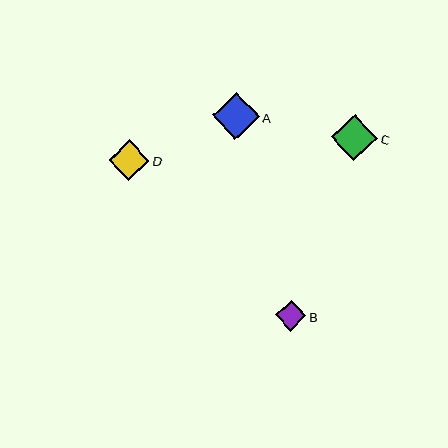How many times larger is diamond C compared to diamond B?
Diamond C is approximately 1.5 times the size of diamond B.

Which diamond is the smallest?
Diamond B is the smallest with a size of approximately 31 pixels.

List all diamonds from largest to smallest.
From largest to smallest: A, C, D, B.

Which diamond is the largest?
Diamond A is the largest with a size of approximately 47 pixels.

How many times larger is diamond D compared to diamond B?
Diamond D is approximately 1.3 times the size of diamond B.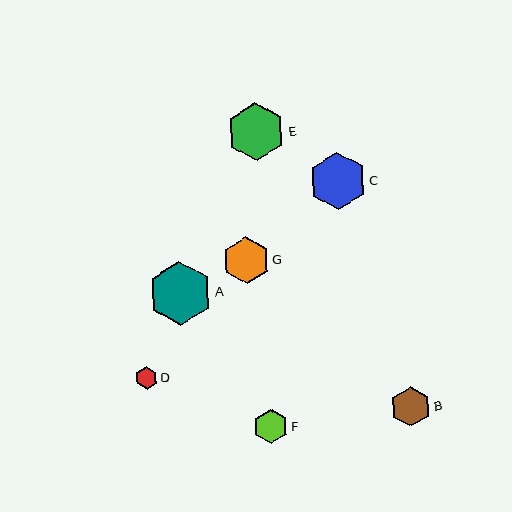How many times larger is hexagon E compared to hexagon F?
Hexagon E is approximately 1.7 times the size of hexagon F.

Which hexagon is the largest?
Hexagon A is the largest with a size of approximately 64 pixels.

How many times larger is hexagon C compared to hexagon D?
Hexagon C is approximately 2.5 times the size of hexagon D.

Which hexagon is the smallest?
Hexagon D is the smallest with a size of approximately 23 pixels.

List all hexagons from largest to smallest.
From largest to smallest: A, E, C, G, B, F, D.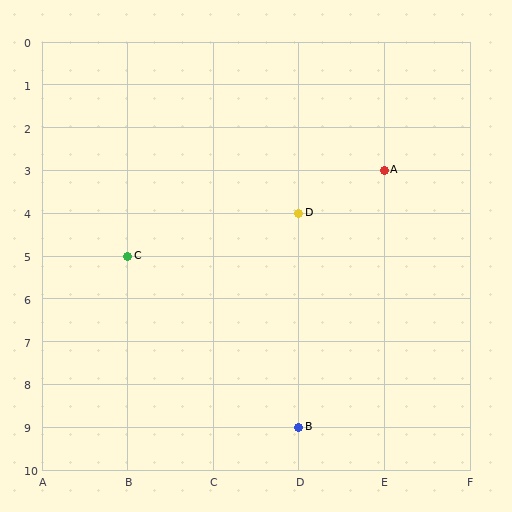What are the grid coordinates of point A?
Point A is at grid coordinates (E, 3).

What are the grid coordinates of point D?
Point D is at grid coordinates (D, 4).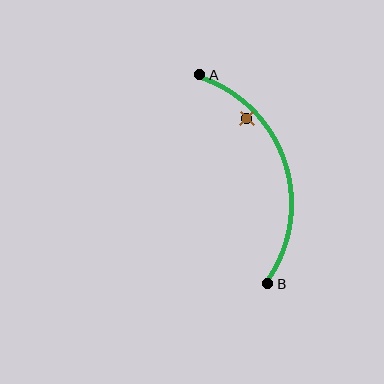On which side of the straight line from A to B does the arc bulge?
The arc bulges to the right of the straight line connecting A and B.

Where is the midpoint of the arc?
The arc midpoint is the point on the curve farthest from the straight line joining A and B. It sits to the right of that line.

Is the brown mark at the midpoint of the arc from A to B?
No — the brown mark does not lie on the arc at all. It sits slightly inside the curve.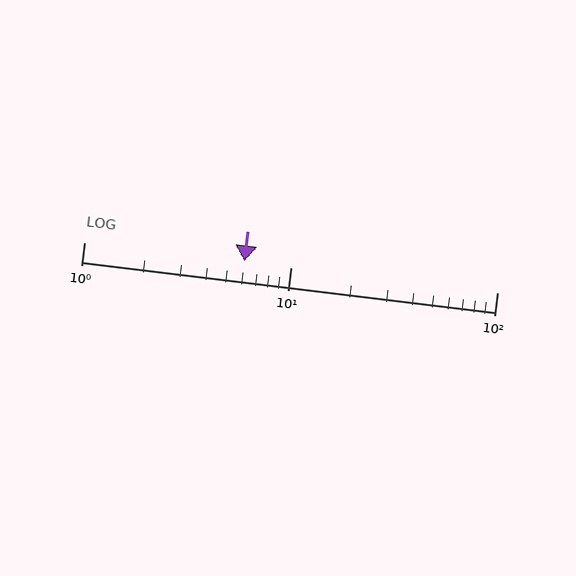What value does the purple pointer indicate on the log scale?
The pointer indicates approximately 6.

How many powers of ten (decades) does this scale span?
The scale spans 2 decades, from 1 to 100.